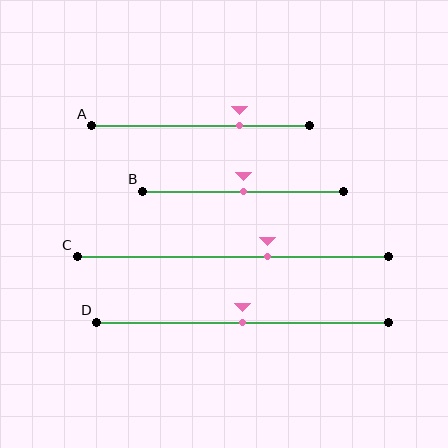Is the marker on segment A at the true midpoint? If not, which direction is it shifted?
No, the marker on segment A is shifted to the right by about 18% of the segment length.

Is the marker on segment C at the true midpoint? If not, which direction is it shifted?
No, the marker on segment C is shifted to the right by about 11% of the segment length.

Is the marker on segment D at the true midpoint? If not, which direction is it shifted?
Yes, the marker on segment D is at the true midpoint.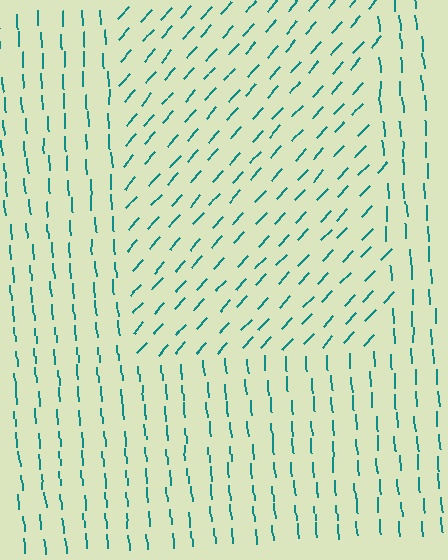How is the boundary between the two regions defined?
The boundary is defined purely by a change in line orientation (approximately 45 degrees difference). All lines are the same color and thickness.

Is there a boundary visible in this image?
Yes, there is a texture boundary formed by a change in line orientation.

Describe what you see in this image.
The image is filled with small teal line segments. A rectangle region in the image has lines oriented differently from the surrounding lines, creating a visible texture boundary.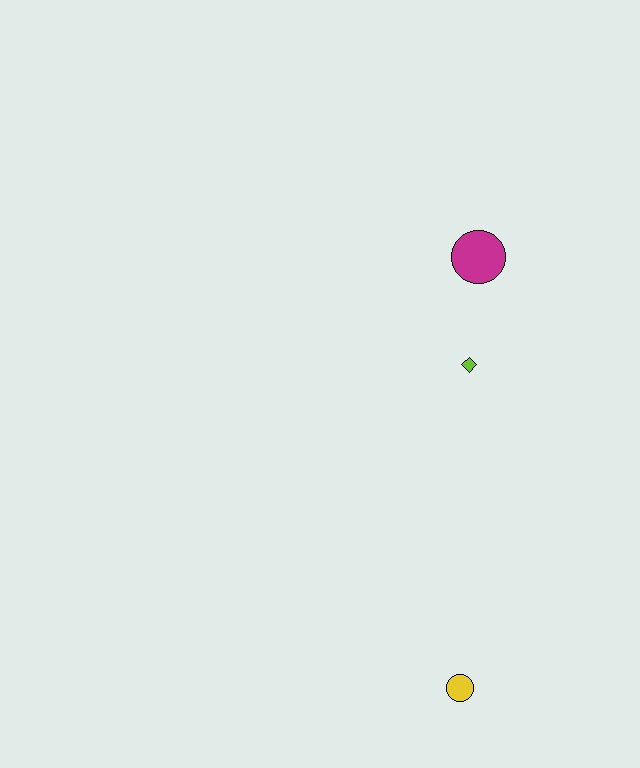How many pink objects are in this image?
There are no pink objects.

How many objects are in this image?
There are 3 objects.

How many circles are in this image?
There are 2 circles.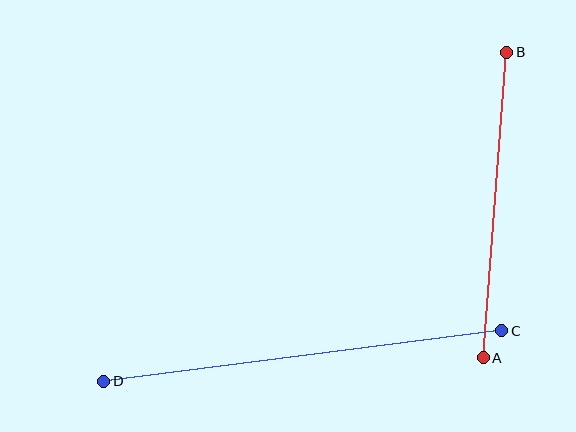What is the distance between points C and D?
The distance is approximately 401 pixels.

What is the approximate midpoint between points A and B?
The midpoint is at approximately (495, 205) pixels.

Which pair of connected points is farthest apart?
Points C and D are farthest apart.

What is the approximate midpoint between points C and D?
The midpoint is at approximately (303, 356) pixels.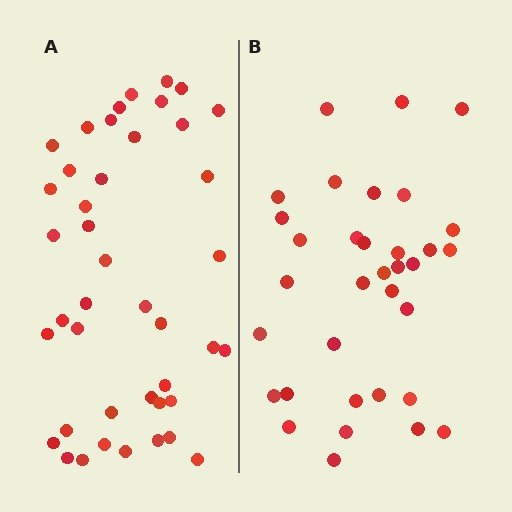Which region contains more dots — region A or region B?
Region A (the left region) has more dots.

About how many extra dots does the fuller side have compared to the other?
Region A has roughly 8 or so more dots than region B.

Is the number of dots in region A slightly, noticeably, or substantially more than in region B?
Region A has only slightly more — the two regions are fairly close. The ratio is roughly 1.2 to 1.